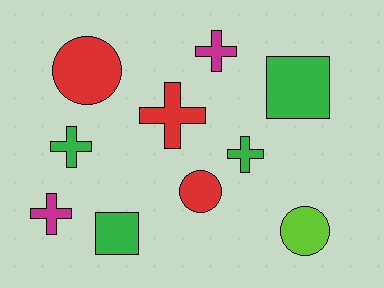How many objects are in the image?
There are 10 objects.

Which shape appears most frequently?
Cross, with 5 objects.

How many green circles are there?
There are no green circles.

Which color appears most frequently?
Green, with 4 objects.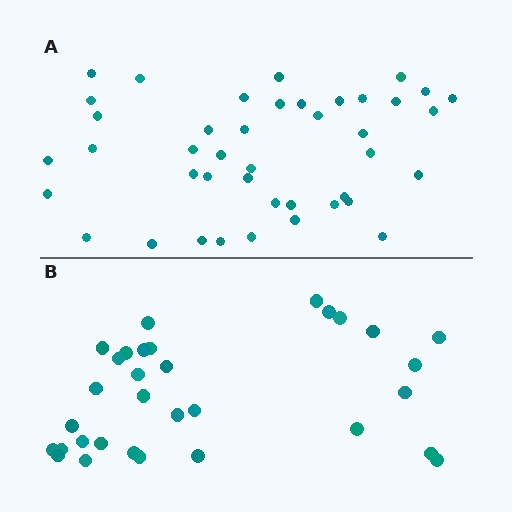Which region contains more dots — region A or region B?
Region A (the top region) has more dots.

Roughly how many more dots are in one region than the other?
Region A has roughly 10 or so more dots than region B.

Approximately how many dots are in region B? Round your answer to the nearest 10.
About 30 dots. (The exact count is 32, which rounds to 30.)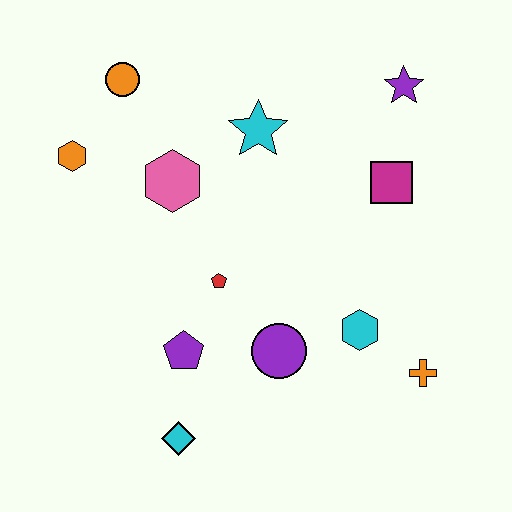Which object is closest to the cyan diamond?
The purple pentagon is closest to the cyan diamond.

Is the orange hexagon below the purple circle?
No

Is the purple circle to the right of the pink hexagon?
Yes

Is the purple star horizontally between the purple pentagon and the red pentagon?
No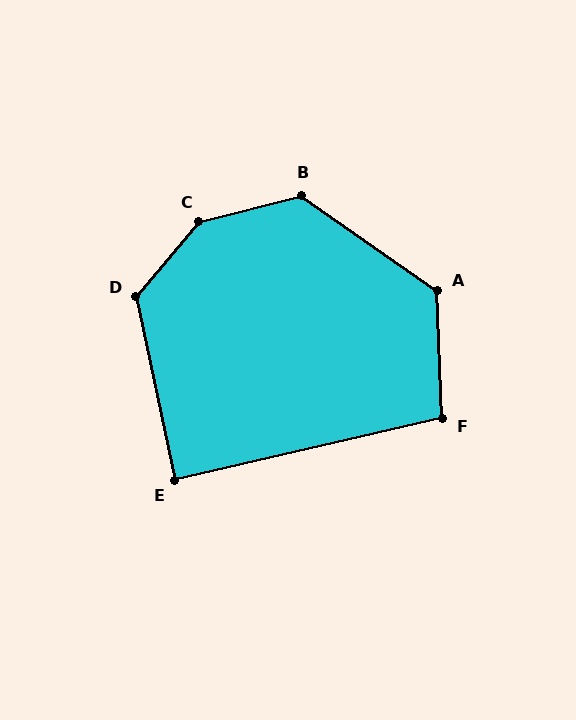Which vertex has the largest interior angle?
C, at approximately 144 degrees.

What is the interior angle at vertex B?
Approximately 131 degrees (obtuse).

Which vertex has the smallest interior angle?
E, at approximately 89 degrees.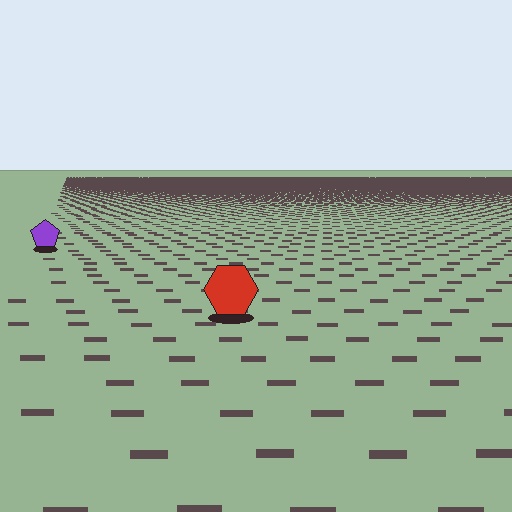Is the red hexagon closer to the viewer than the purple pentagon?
Yes. The red hexagon is closer — you can tell from the texture gradient: the ground texture is coarser near it.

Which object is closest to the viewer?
The red hexagon is closest. The texture marks near it are larger and more spread out.